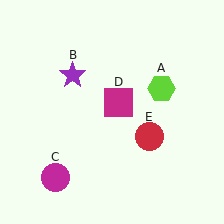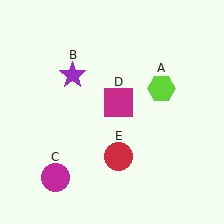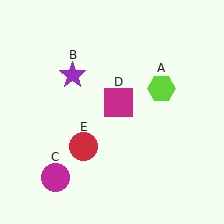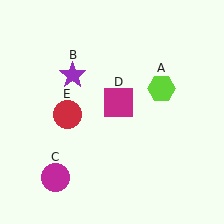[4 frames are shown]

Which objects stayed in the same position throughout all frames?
Lime hexagon (object A) and purple star (object B) and magenta circle (object C) and magenta square (object D) remained stationary.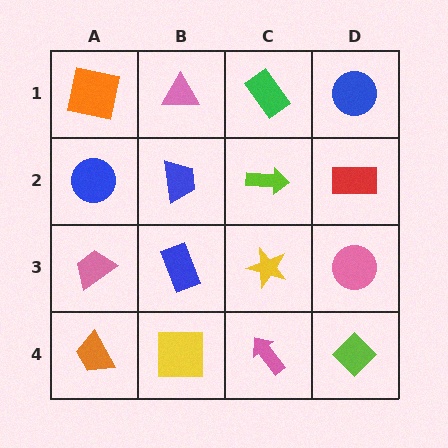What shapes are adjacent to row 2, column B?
A pink triangle (row 1, column B), a blue rectangle (row 3, column B), a blue circle (row 2, column A), a lime arrow (row 2, column C).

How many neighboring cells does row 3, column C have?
4.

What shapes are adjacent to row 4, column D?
A pink circle (row 3, column D), a pink arrow (row 4, column C).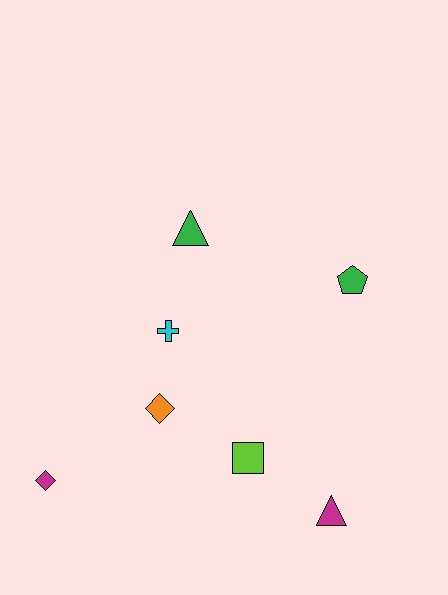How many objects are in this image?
There are 7 objects.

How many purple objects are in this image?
There are no purple objects.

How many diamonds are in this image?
There are 2 diamonds.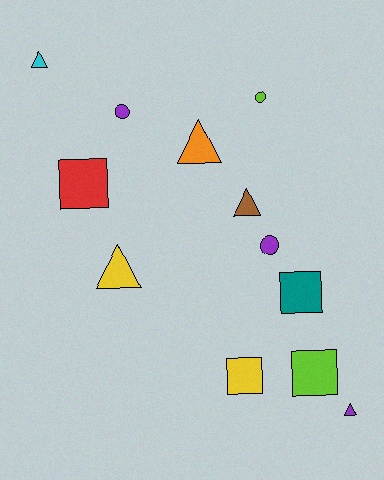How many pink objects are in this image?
There are no pink objects.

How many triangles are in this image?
There are 5 triangles.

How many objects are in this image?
There are 12 objects.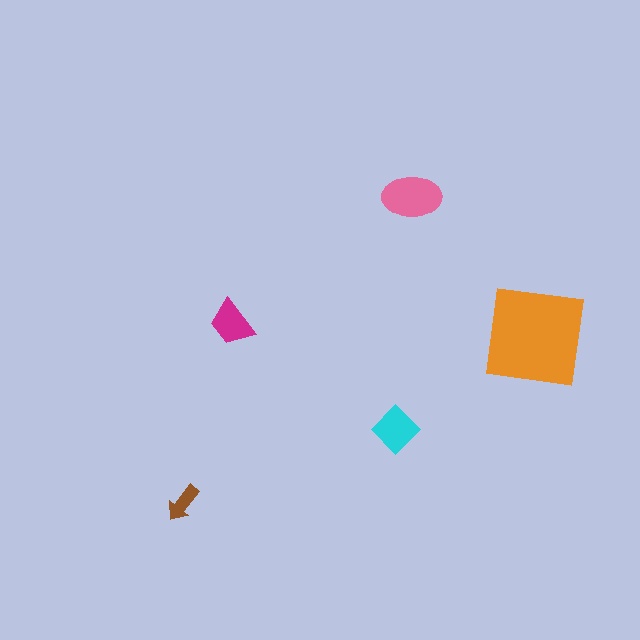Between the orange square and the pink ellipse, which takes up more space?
The orange square.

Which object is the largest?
The orange square.